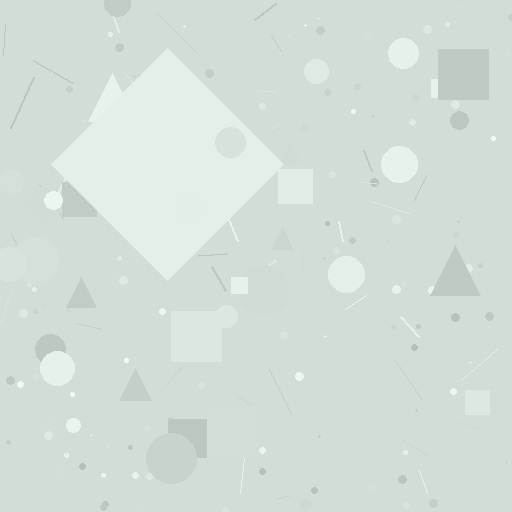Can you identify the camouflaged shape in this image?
The camouflaged shape is a diamond.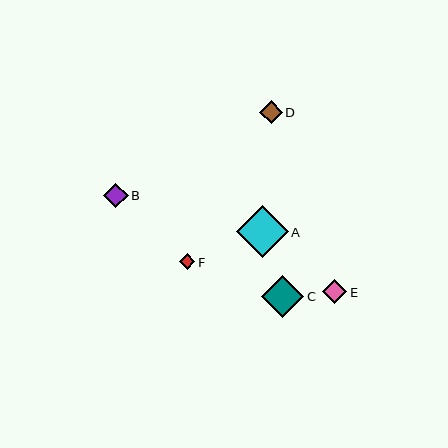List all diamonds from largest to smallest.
From largest to smallest: A, C, B, E, D, F.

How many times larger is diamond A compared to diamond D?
Diamond A is approximately 2.3 times the size of diamond D.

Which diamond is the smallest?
Diamond F is the smallest with a size of approximately 16 pixels.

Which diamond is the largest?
Diamond A is the largest with a size of approximately 52 pixels.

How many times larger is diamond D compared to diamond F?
Diamond D is approximately 1.4 times the size of diamond F.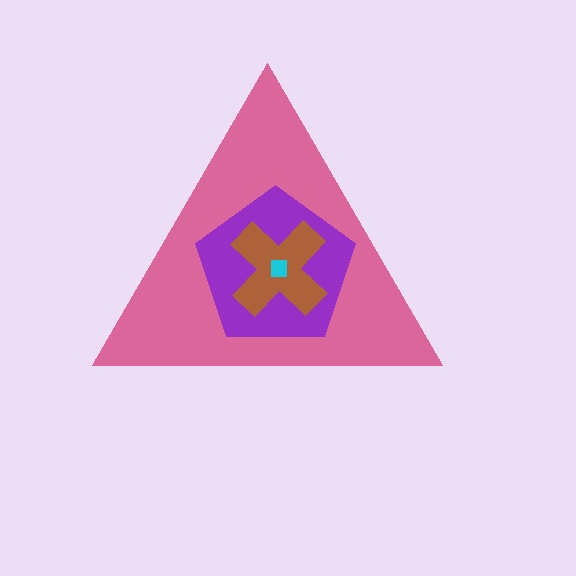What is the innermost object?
The cyan square.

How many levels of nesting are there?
4.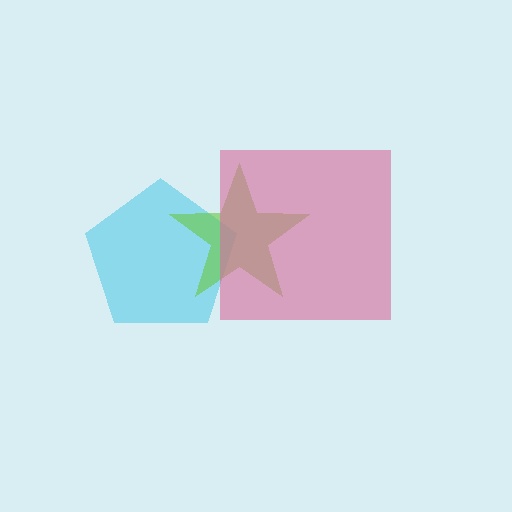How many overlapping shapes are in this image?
There are 3 overlapping shapes in the image.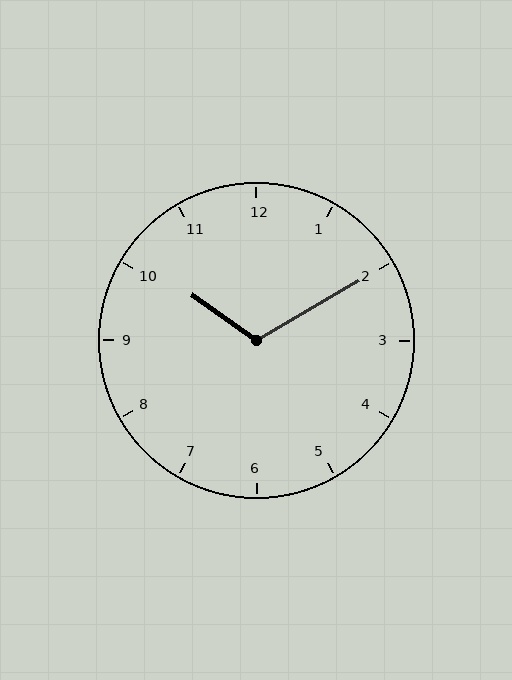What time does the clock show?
10:10.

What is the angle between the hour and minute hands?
Approximately 115 degrees.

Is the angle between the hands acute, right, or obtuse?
It is obtuse.